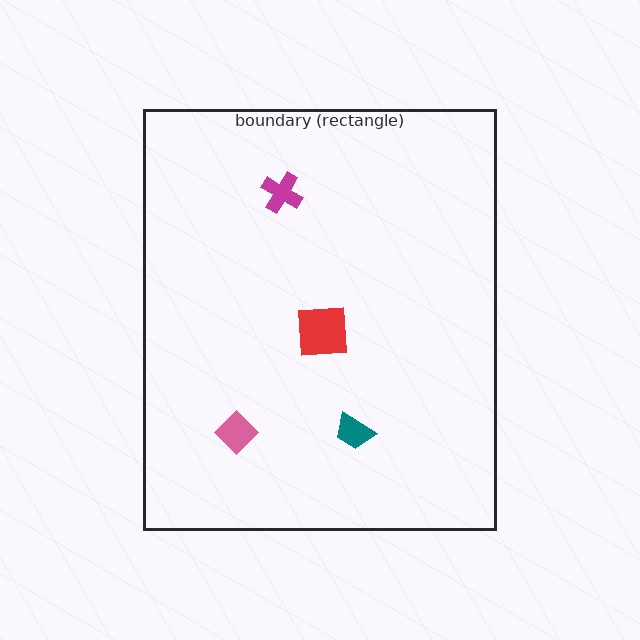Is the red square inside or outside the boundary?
Inside.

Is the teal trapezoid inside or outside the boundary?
Inside.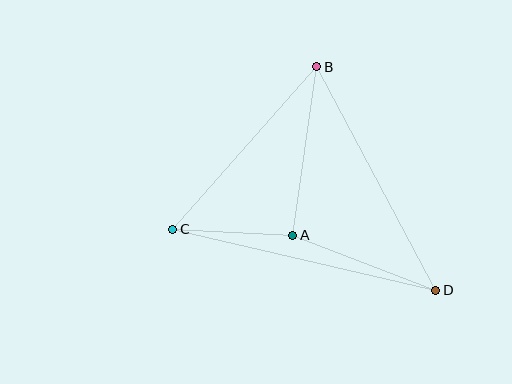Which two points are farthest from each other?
Points C and D are farthest from each other.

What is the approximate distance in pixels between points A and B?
The distance between A and B is approximately 170 pixels.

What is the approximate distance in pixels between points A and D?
The distance between A and D is approximately 153 pixels.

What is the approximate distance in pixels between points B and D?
The distance between B and D is approximately 253 pixels.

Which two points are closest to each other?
Points A and C are closest to each other.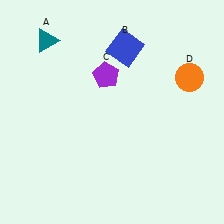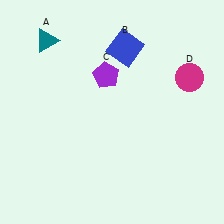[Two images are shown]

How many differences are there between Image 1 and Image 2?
There is 1 difference between the two images.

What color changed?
The circle (D) changed from orange in Image 1 to magenta in Image 2.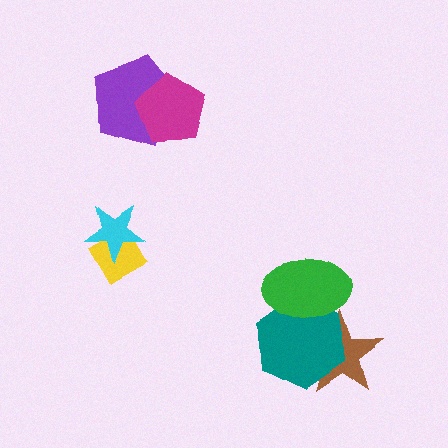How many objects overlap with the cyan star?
1 object overlaps with the cyan star.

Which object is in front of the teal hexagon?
The green ellipse is in front of the teal hexagon.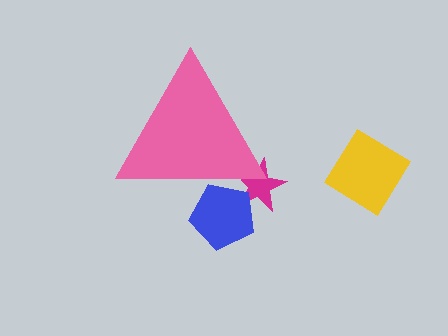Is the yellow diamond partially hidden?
No, the yellow diamond is fully visible.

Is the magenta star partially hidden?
Yes, the magenta star is partially hidden behind the pink triangle.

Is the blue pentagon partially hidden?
Yes, the blue pentagon is partially hidden behind the pink triangle.